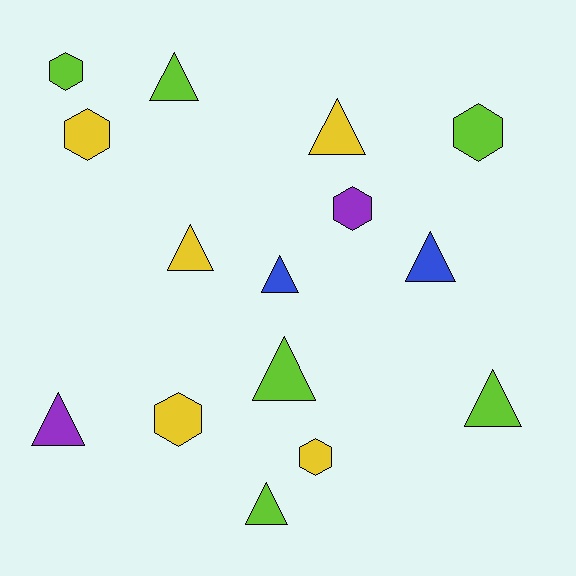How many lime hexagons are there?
There are 2 lime hexagons.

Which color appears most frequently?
Lime, with 6 objects.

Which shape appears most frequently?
Triangle, with 9 objects.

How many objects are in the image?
There are 15 objects.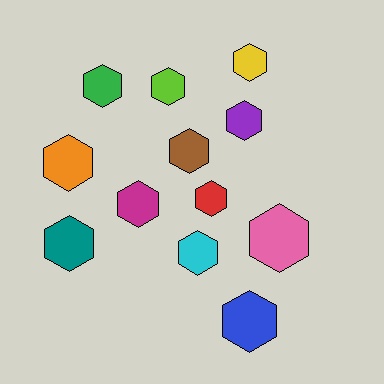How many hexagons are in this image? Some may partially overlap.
There are 12 hexagons.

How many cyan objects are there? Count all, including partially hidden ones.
There is 1 cyan object.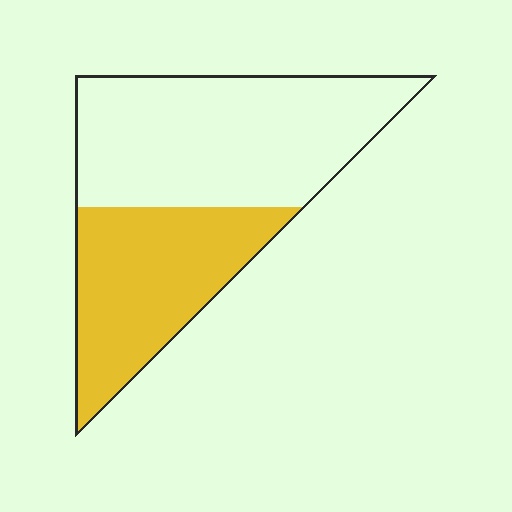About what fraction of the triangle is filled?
About two fifths (2/5).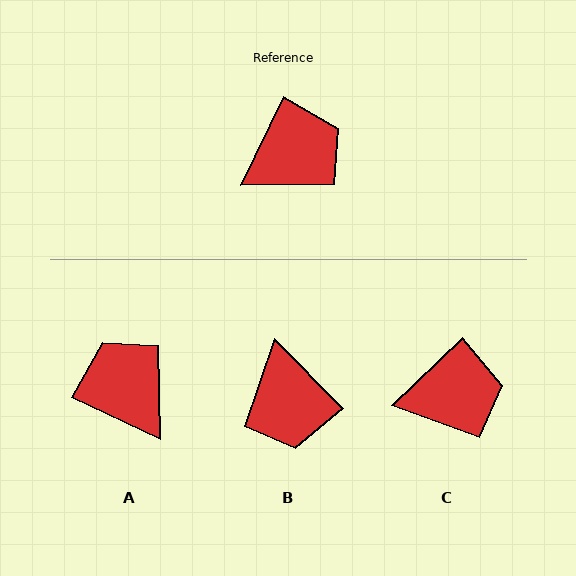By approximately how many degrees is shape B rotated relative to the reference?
Approximately 110 degrees clockwise.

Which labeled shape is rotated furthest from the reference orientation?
B, about 110 degrees away.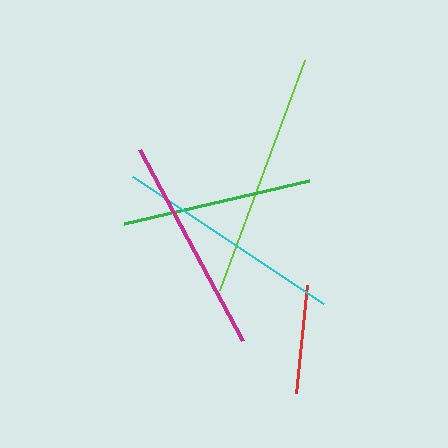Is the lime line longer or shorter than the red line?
The lime line is longer than the red line.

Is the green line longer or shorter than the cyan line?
The cyan line is longer than the green line.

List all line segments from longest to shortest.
From longest to shortest: lime, cyan, magenta, green, red.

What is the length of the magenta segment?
The magenta segment is approximately 218 pixels long.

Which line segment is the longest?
The lime line is the longest at approximately 245 pixels.